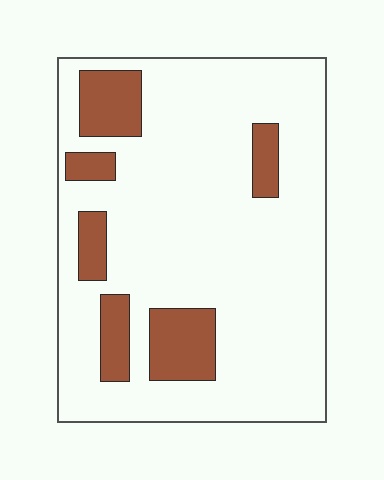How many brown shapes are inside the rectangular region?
6.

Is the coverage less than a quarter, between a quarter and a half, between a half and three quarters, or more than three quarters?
Less than a quarter.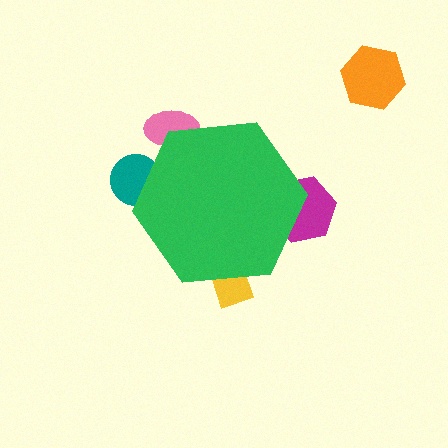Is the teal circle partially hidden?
Yes, the teal circle is partially hidden behind the green hexagon.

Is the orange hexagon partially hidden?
No, the orange hexagon is fully visible.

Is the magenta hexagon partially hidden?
Yes, the magenta hexagon is partially hidden behind the green hexagon.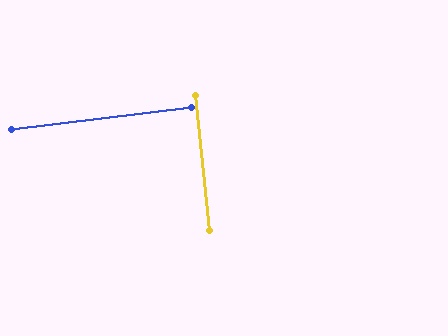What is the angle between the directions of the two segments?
Approximately 89 degrees.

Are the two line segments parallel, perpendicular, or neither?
Perpendicular — they meet at approximately 89°.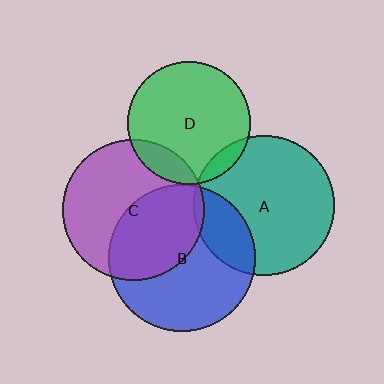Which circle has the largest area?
Circle B (blue).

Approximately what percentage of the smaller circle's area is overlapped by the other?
Approximately 5%.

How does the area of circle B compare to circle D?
Approximately 1.4 times.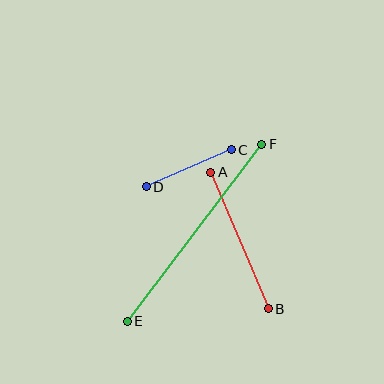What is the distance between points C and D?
The distance is approximately 93 pixels.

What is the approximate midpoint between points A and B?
The midpoint is at approximately (240, 241) pixels.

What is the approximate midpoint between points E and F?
The midpoint is at approximately (195, 233) pixels.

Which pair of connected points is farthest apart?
Points E and F are farthest apart.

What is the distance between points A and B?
The distance is approximately 148 pixels.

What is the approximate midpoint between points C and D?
The midpoint is at approximately (189, 168) pixels.